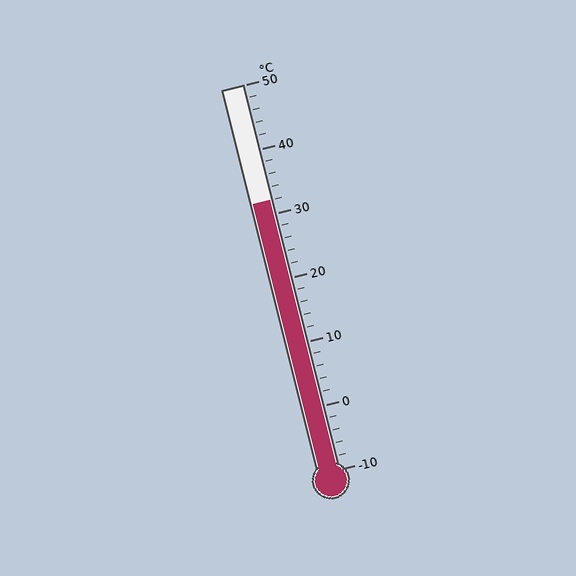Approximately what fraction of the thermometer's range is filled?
The thermometer is filled to approximately 70% of its range.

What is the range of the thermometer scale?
The thermometer scale ranges from -10°C to 50°C.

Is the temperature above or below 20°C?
The temperature is above 20°C.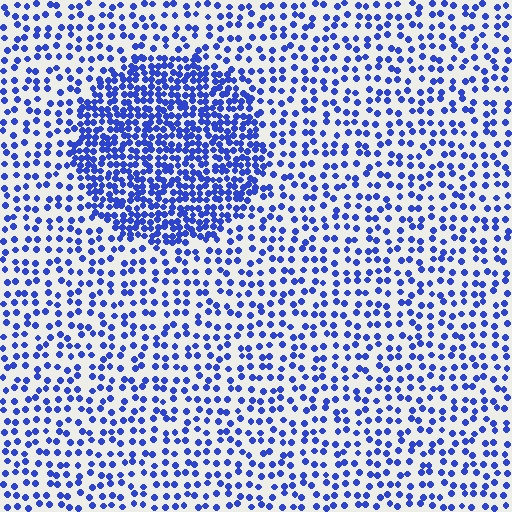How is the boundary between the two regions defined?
The boundary is defined by a change in element density (approximately 2.3x ratio). All elements are the same color, size, and shape.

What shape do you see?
I see a circle.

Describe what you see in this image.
The image contains small blue elements arranged at two different densities. A circle-shaped region is visible where the elements are more densely packed than the surrounding area.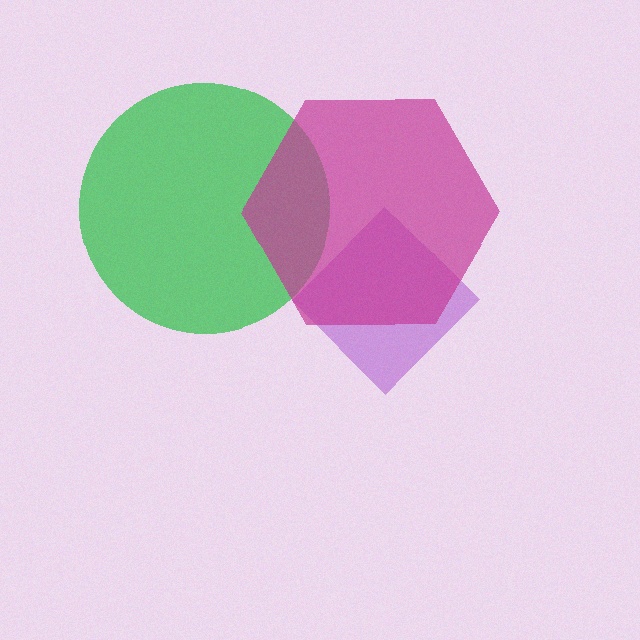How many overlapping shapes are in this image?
There are 3 overlapping shapes in the image.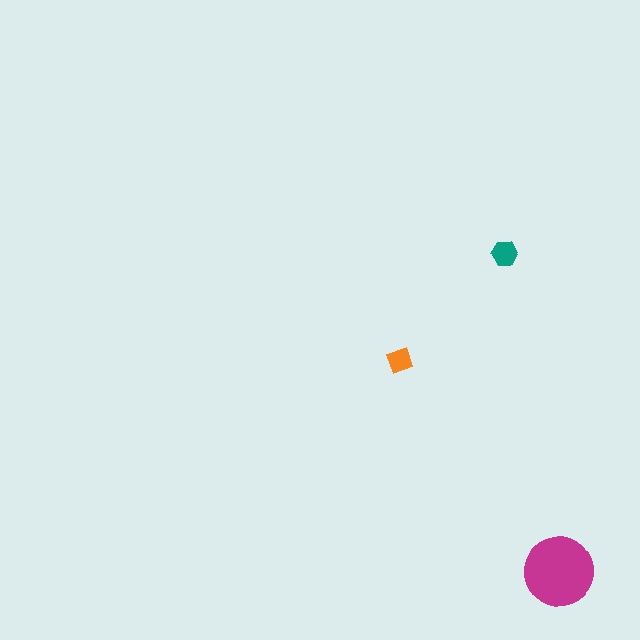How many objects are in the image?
There are 3 objects in the image.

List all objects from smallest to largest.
The orange diamond, the teal hexagon, the magenta circle.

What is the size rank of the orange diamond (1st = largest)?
3rd.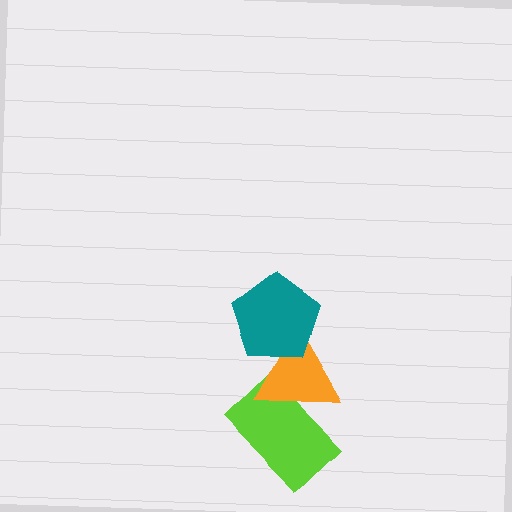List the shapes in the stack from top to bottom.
From top to bottom: the teal pentagon, the orange triangle, the lime rectangle.